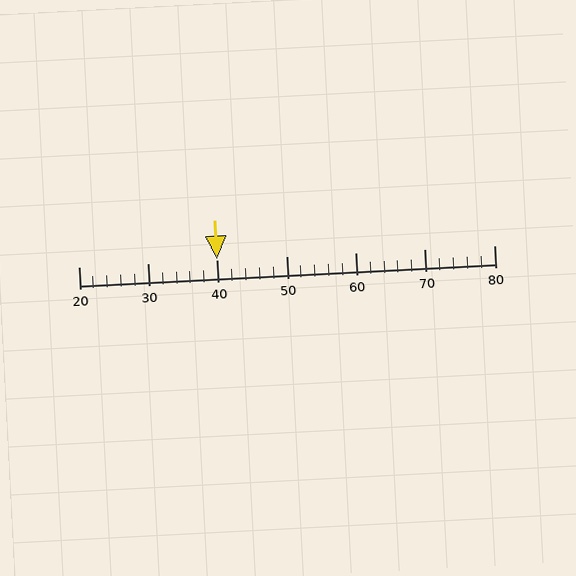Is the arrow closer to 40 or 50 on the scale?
The arrow is closer to 40.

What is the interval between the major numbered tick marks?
The major tick marks are spaced 10 units apart.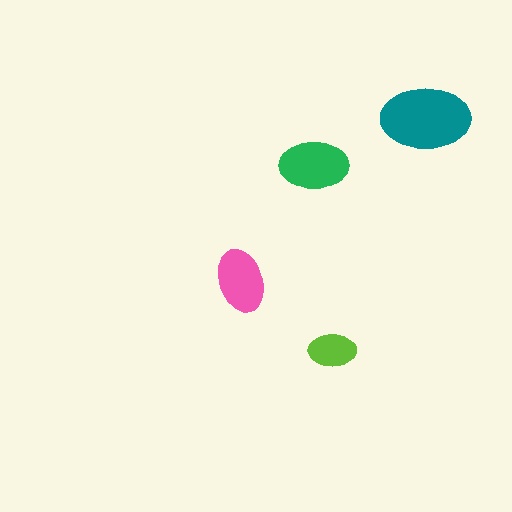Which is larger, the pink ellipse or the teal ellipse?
The teal one.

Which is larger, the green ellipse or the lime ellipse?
The green one.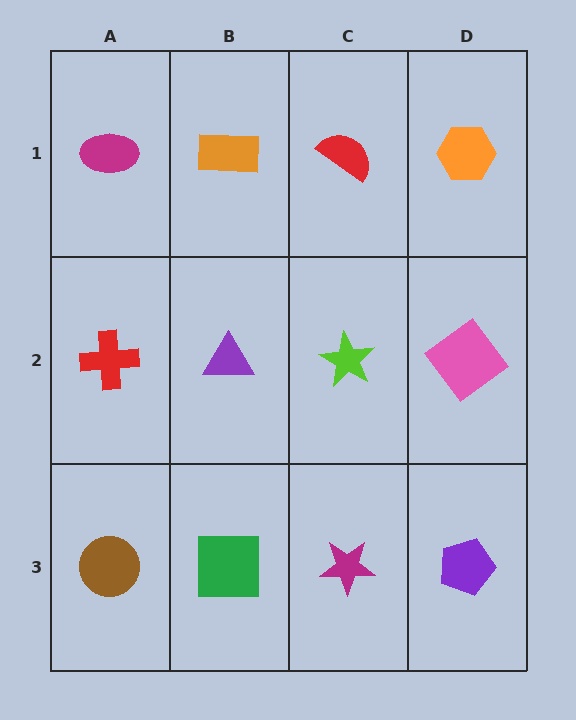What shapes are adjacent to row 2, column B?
An orange rectangle (row 1, column B), a green square (row 3, column B), a red cross (row 2, column A), a lime star (row 2, column C).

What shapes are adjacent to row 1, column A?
A red cross (row 2, column A), an orange rectangle (row 1, column B).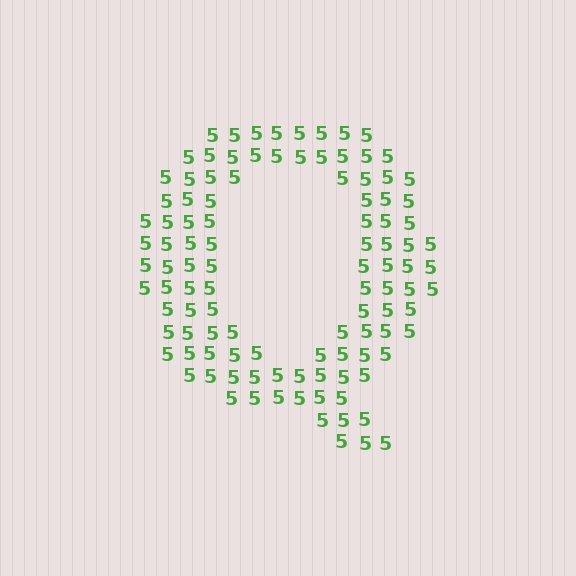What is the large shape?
The large shape is the letter Q.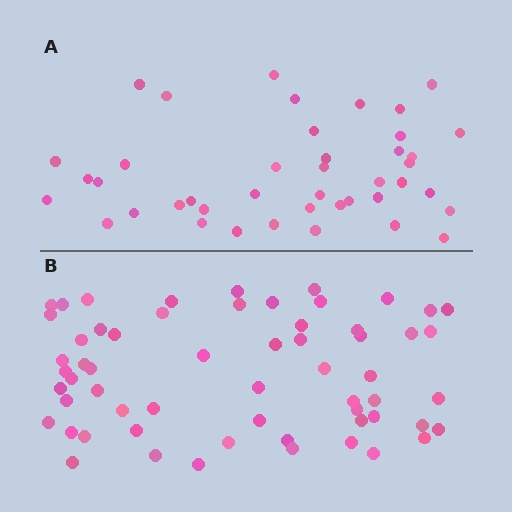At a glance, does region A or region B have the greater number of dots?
Region B (the bottom region) has more dots.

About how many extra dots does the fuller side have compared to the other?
Region B has approximately 20 more dots than region A.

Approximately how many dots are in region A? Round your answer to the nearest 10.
About 40 dots. (The exact count is 42, which rounds to 40.)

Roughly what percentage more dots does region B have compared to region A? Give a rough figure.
About 45% more.